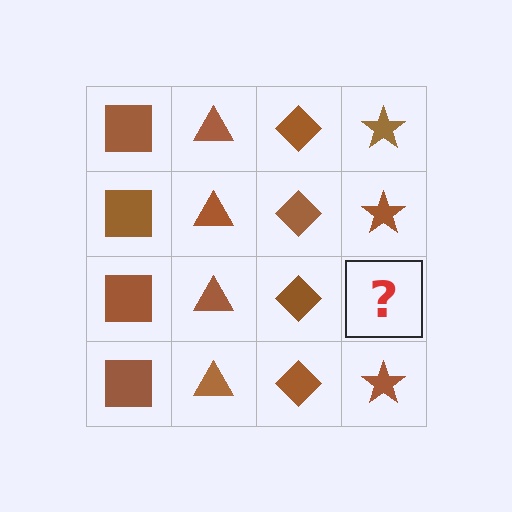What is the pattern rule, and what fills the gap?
The rule is that each column has a consistent shape. The gap should be filled with a brown star.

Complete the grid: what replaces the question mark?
The question mark should be replaced with a brown star.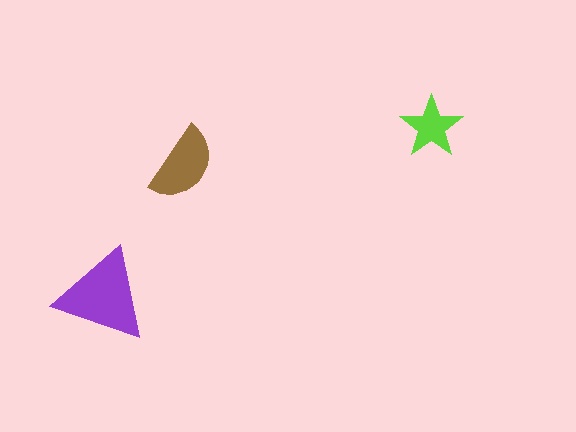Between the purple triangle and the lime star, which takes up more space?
The purple triangle.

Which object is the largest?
The purple triangle.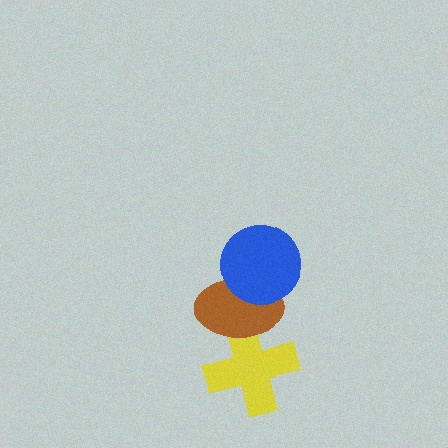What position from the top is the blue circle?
The blue circle is 1st from the top.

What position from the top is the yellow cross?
The yellow cross is 3rd from the top.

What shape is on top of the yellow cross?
The brown ellipse is on top of the yellow cross.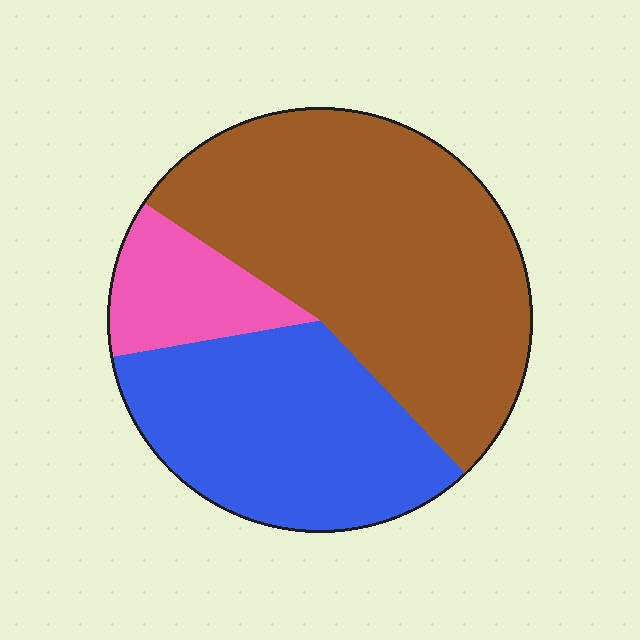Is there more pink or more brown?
Brown.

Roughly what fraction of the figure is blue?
Blue takes up about one third (1/3) of the figure.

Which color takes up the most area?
Brown, at roughly 55%.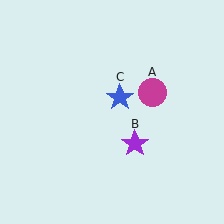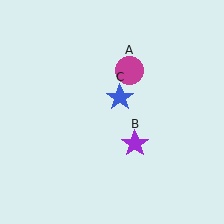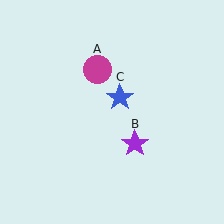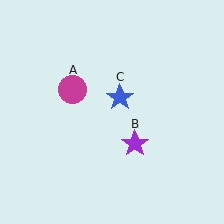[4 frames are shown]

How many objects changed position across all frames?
1 object changed position: magenta circle (object A).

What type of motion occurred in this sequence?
The magenta circle (object A) rotated counterclockwise around the center of the scene.